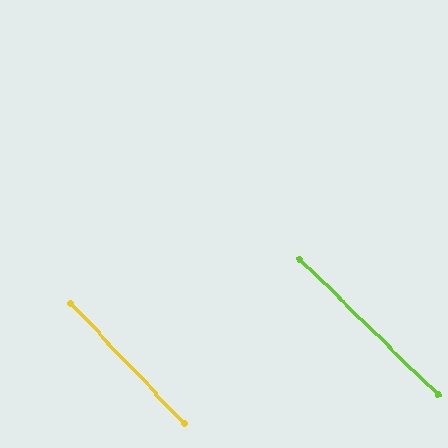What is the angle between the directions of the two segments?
Approximately 2 degrees.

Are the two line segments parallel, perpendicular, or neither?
Parallel — their directions differ by only 1.8°.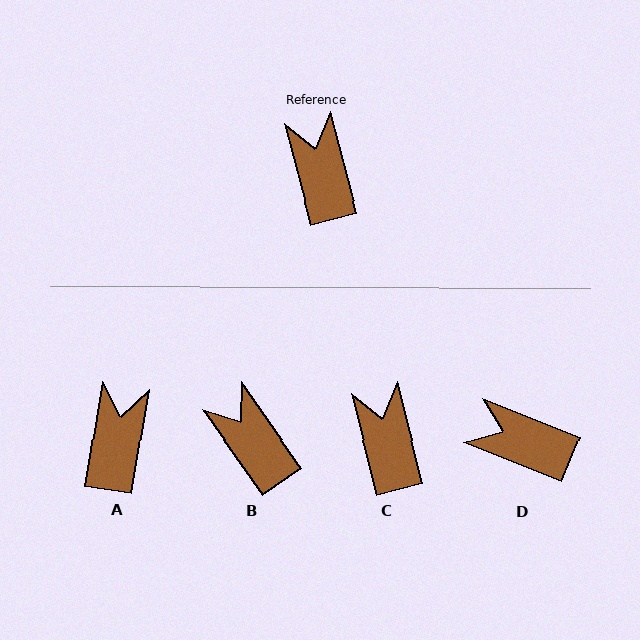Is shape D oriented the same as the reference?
No, it is off by about 53 degrees.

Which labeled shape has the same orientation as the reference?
C.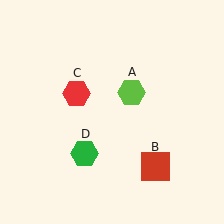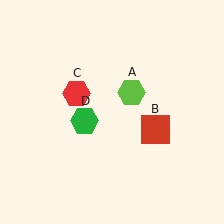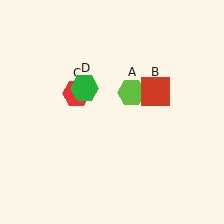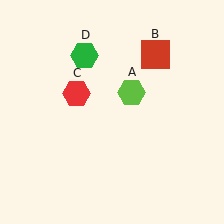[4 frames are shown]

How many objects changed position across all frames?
2 objects changed position: red square (object B), green hexagon (object D).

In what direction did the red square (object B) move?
The red square (object B) moved up.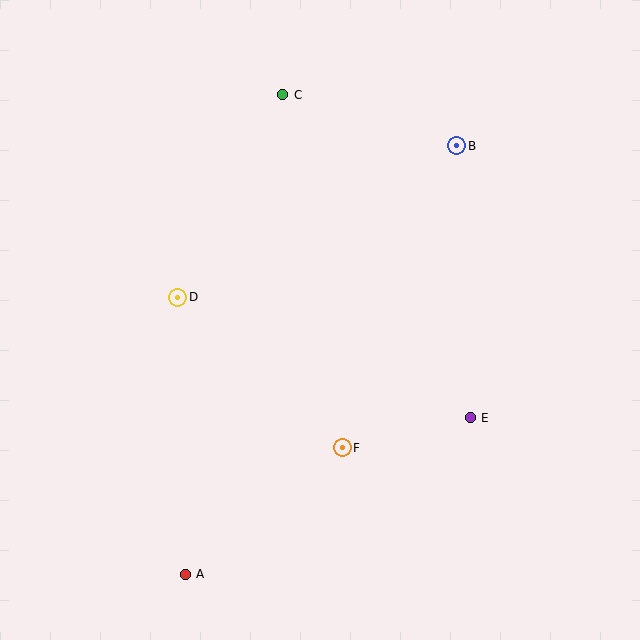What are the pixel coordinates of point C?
Point C is at (283, 95).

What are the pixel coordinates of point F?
Point F is at (342, 448).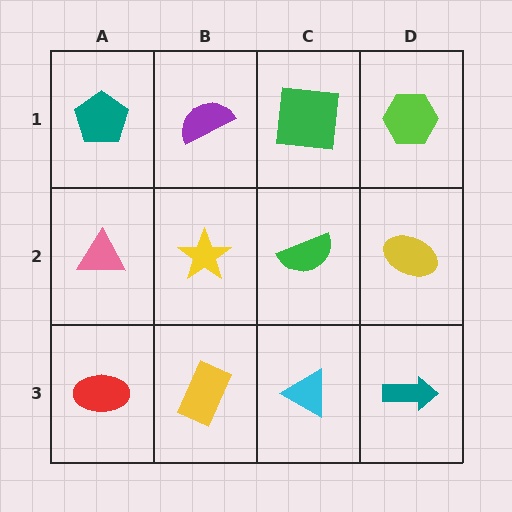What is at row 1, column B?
A purple semicircle.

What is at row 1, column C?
A green square.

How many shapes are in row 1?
4 shapes.